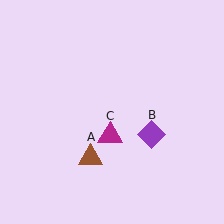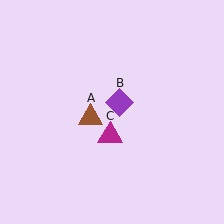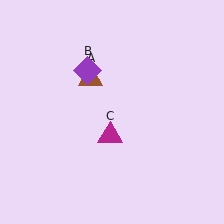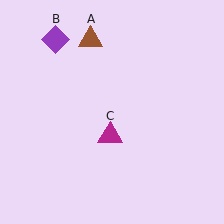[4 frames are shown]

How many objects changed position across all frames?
2 objects changed position: brown triangle (object A), purple diamond (object B).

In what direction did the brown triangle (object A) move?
The brown triangle (object A) moved up.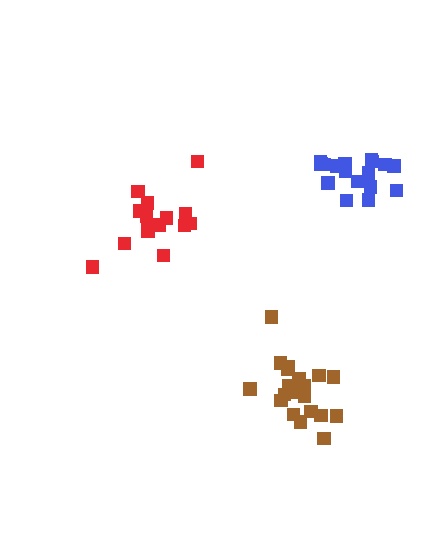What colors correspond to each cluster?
The clusters are colored: blue, brown, red.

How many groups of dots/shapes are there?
There are 3 groups.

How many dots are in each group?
Group 1: 18 dots, Group 2: 20 dots, Group 3: 15 dots (53 total).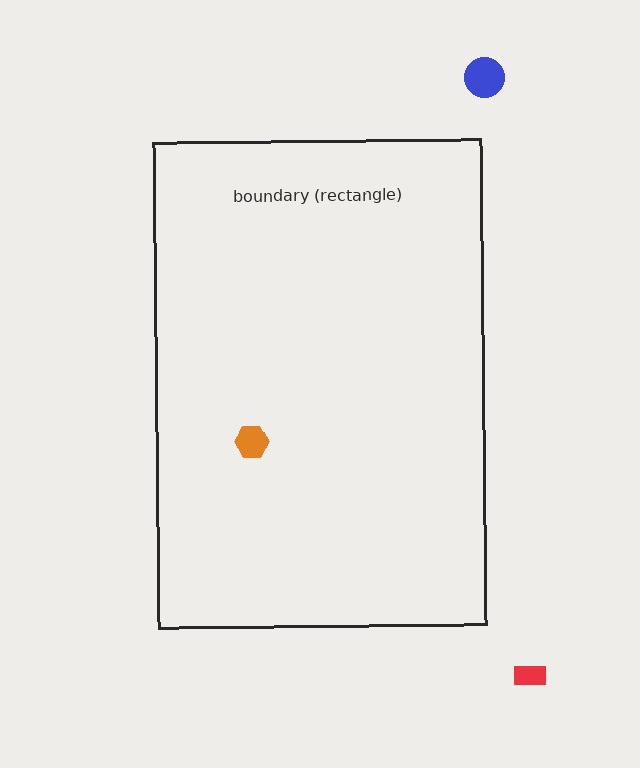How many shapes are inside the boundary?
1 inside, 2 outside.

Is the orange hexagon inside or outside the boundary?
Inside.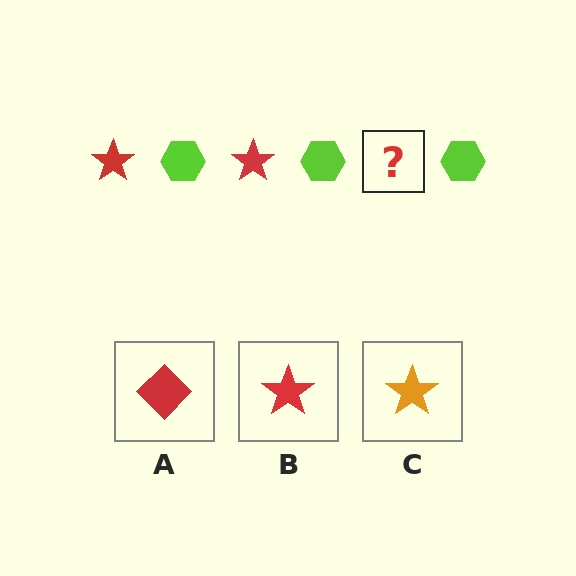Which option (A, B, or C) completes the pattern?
B.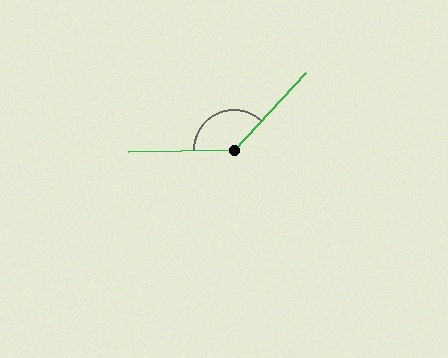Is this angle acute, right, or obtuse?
It is obtuse.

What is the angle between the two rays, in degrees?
Approximately 134 degrees.